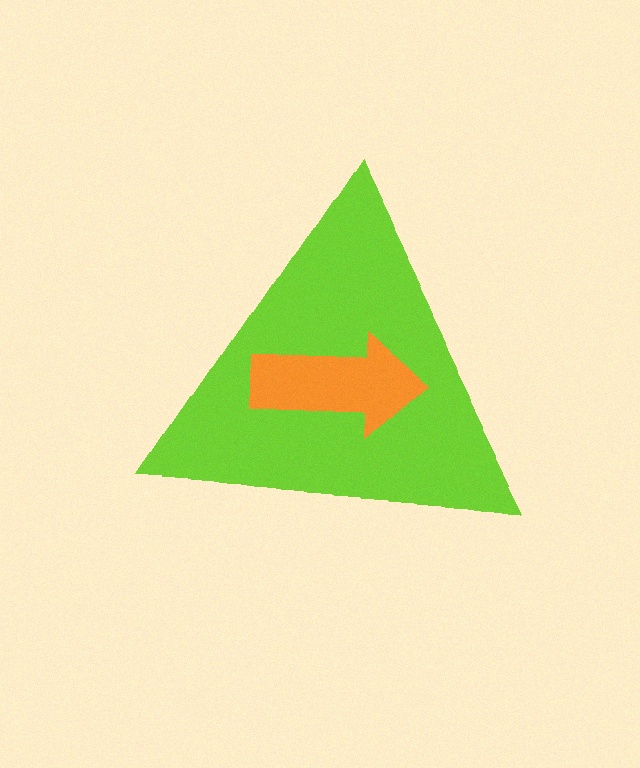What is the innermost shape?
The orange arrow.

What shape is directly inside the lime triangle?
The orange arrow.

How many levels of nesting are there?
2.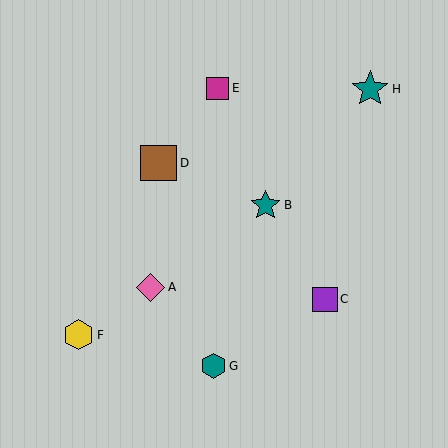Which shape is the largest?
The teal star (labeled H) is the largest.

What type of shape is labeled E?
Shape E is a magenta square.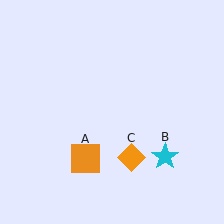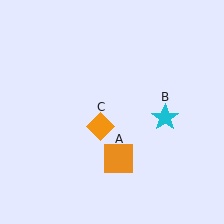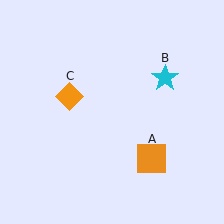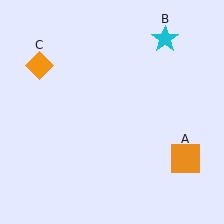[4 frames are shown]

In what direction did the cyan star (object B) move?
The cyan star (object B) moved up.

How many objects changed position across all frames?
3 objects changed position: orange square (object A), cyan star (object B), orange diamond (object C).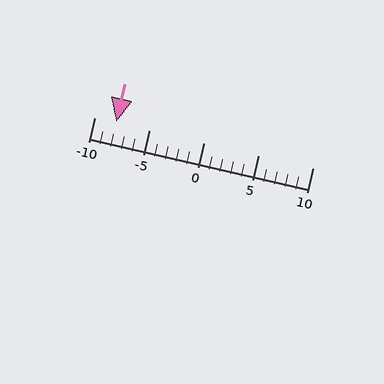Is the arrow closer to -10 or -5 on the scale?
The arrow is closer to -10.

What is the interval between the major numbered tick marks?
The major tick marks are spaced 5 units apart.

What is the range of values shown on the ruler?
The ruler shows values from -10 to 10.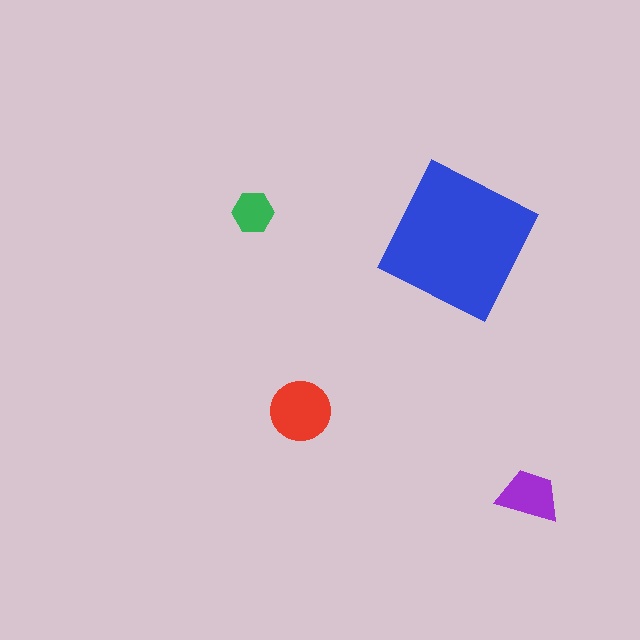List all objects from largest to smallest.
The blue square, the red circle, the purple trapezoid, the green hexagon.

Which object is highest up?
The green hexagon is topmost.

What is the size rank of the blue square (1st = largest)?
1st.